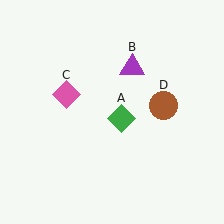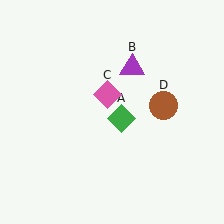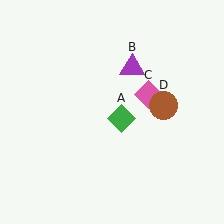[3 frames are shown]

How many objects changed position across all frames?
1 object changed position: pink diamond (object C).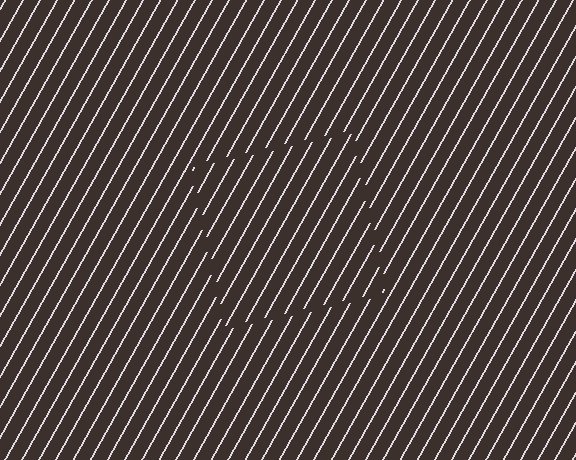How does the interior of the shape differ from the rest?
The interior of the shape contains the same grating, shifted by half a period — the contour is defined by the phase discontinuity where line-ends from the inner and outer gratings abut.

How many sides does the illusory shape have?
4 sides — the line-ends trace a square.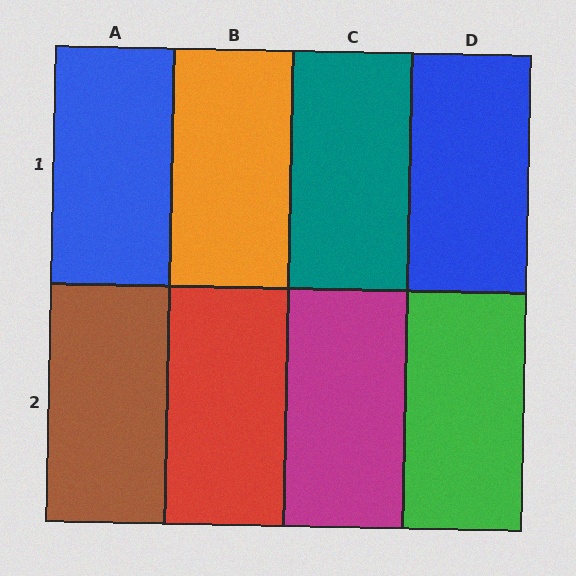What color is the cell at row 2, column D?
Green.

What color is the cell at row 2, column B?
Red.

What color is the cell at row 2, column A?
Brown.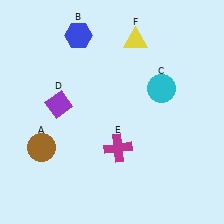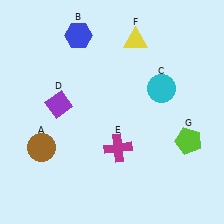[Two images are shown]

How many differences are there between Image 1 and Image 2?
There is 1 difference between the two images.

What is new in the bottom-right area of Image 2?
A lime pentagon (G) was added in the bottom-right area of Image 2.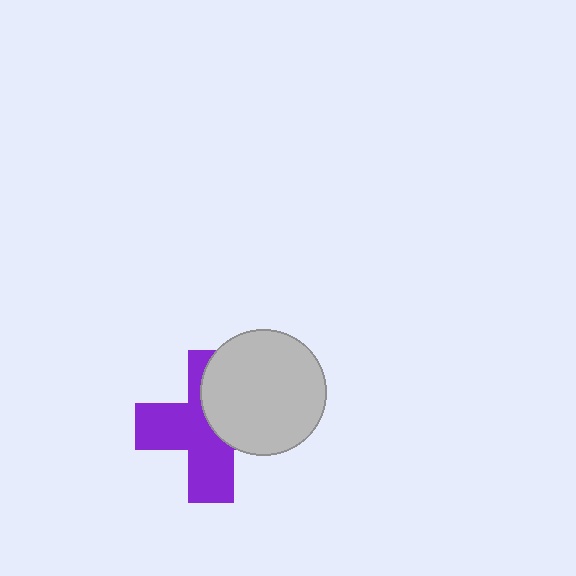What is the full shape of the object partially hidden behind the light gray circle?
The partially hidden object is a purple cross.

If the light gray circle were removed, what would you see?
You would see the complete purple cross.